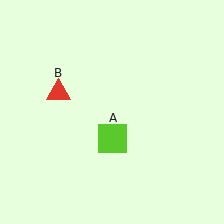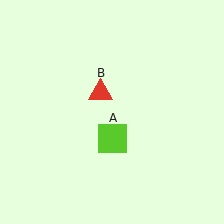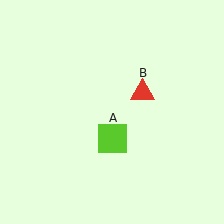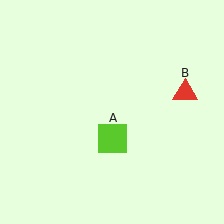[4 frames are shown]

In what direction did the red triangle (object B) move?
The red triangle (object B) moved right.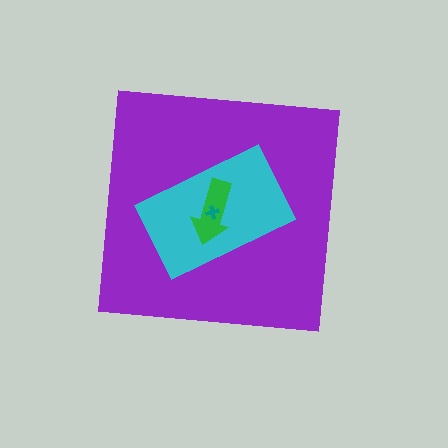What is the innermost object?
The teal cross.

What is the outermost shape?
The purple square.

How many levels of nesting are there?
4.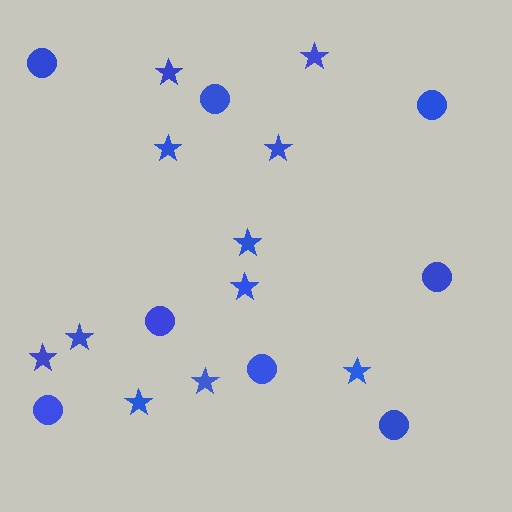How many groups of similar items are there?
There are 2 groups: one group of circles (8) and one group of stars (11).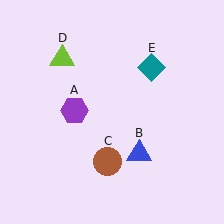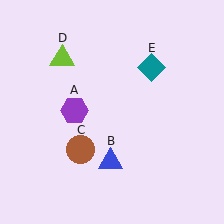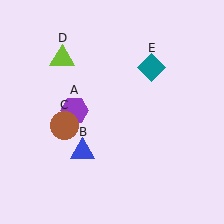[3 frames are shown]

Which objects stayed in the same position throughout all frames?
Purple hexagon (object A) and lime triangle (object D) and teal diamond (object E) remained stationary.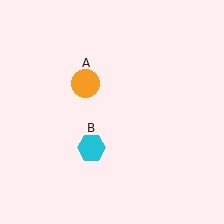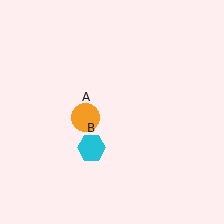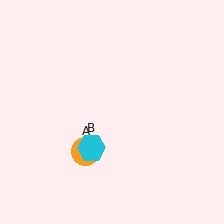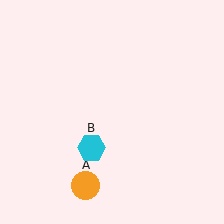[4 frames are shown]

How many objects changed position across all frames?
1 object changed position: orange circle (object A).